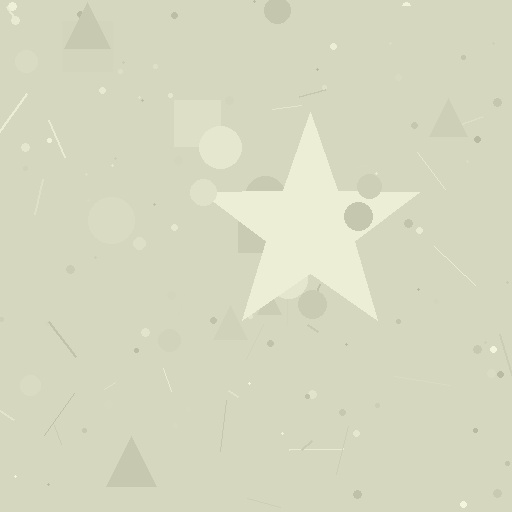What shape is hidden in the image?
A star is hidden in the image.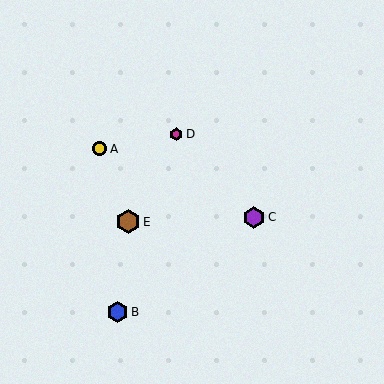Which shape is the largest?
The brown hexagon (labeled E) is the largest.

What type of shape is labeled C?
Shape C is a purple hexagon.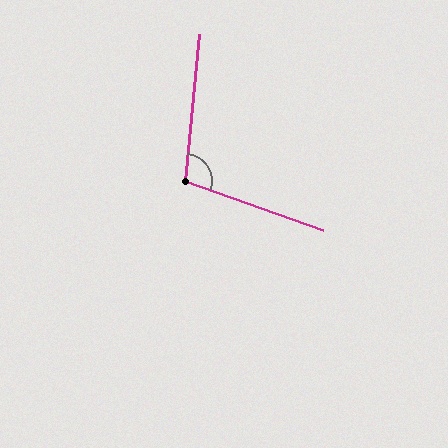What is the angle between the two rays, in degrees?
Approximately 104 degrees.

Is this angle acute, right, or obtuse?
It is obtuse.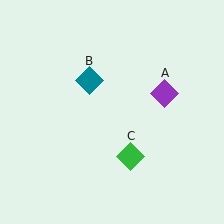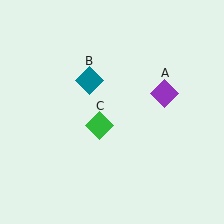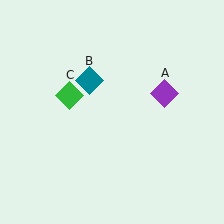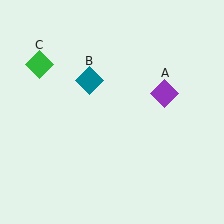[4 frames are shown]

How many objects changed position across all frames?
1 object changed position: green diamond (object C).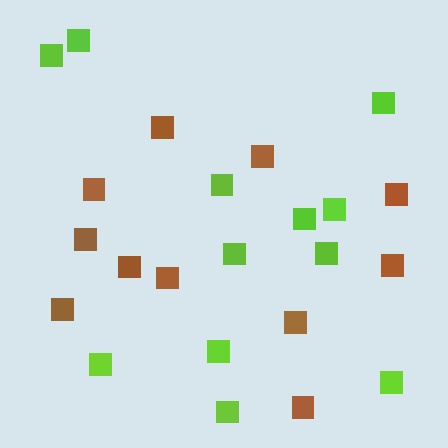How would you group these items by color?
There are 2 groups: one group of brown squares (11) and one group of lime squares (12).